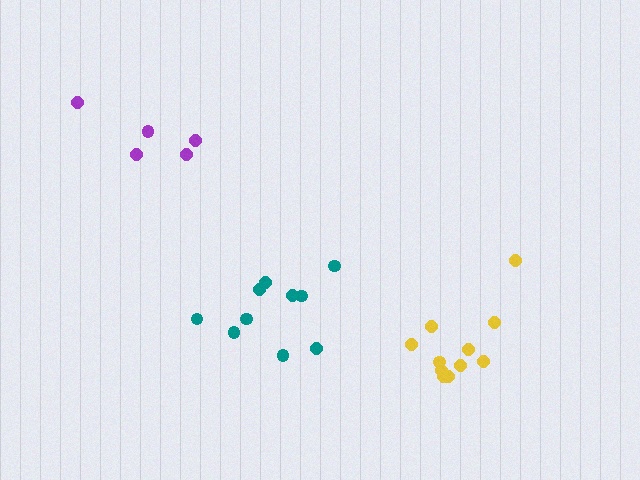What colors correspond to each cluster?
The clusters are colored: yellow, purple, teal.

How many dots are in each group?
Group 1: 11 dots, Group 2: 5 dots, Group 3: 10 dots (26 total).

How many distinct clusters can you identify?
There are 3 distinct clusters.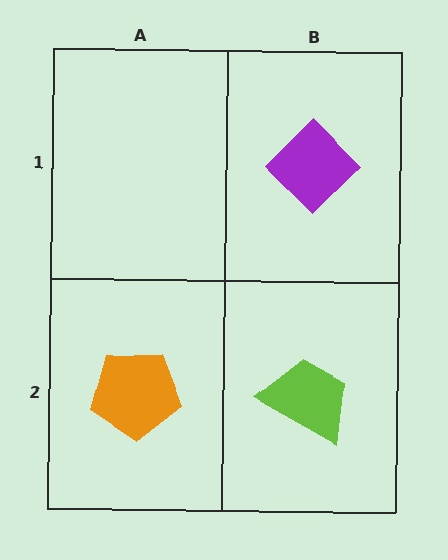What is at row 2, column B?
A lime trapezoid.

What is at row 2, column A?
An orange pentagon.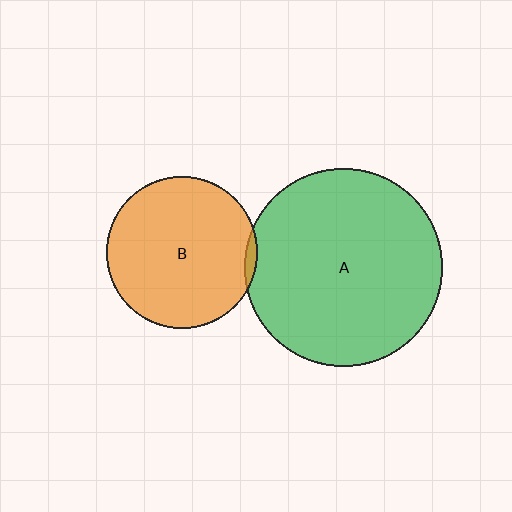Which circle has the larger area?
Circle A (green).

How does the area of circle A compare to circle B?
Approximately 1.7 times.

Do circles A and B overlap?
Yes.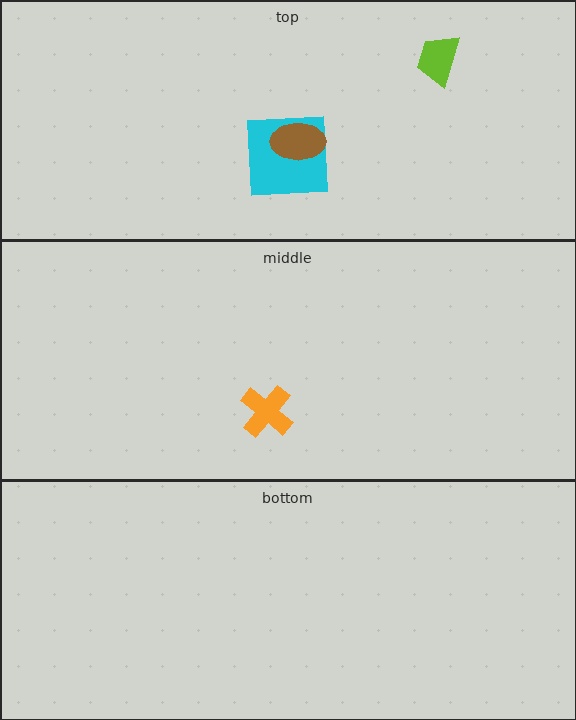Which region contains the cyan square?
The top region.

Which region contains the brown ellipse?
The top region.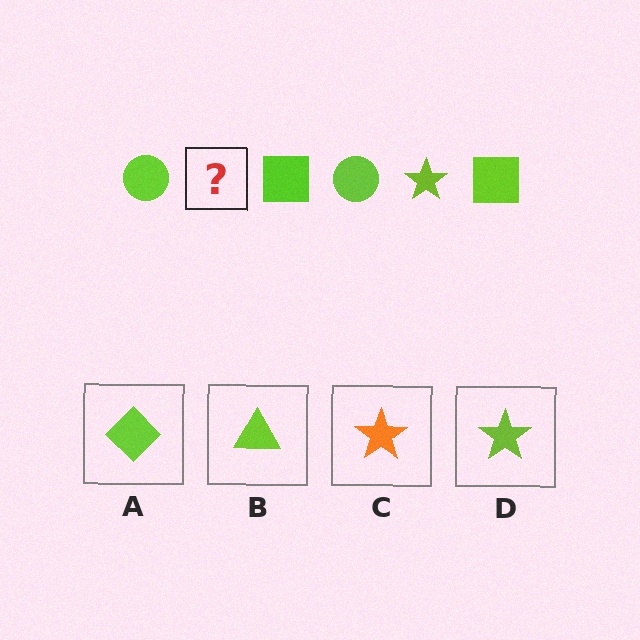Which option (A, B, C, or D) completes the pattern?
D.